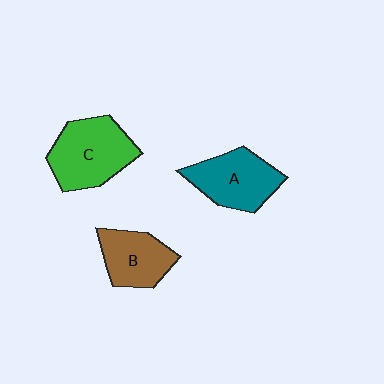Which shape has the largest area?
Shape C (green).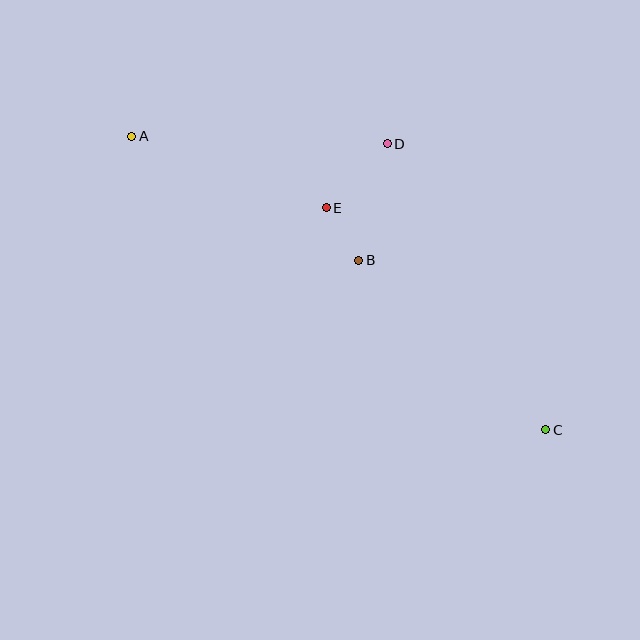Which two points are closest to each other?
Points B and E are closest to each other.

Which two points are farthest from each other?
Points A and C are farthest from each other.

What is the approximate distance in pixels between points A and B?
The distance between A and B is approximately 259 pixels.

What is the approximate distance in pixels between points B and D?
The distance between B and D is approximately 120 pixels.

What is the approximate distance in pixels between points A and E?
The distance between A and E is approximately 207 pixels.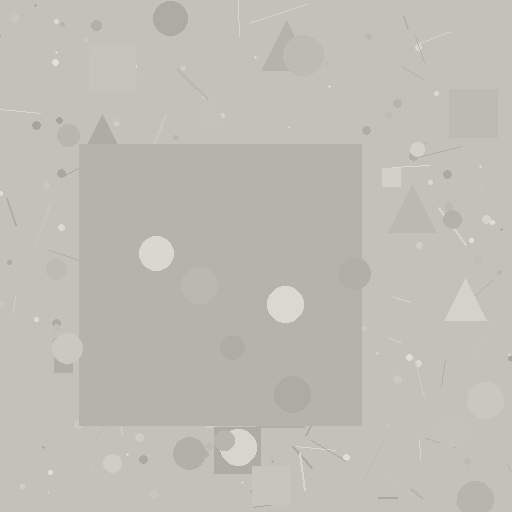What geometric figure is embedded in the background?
A square is embedded in the background.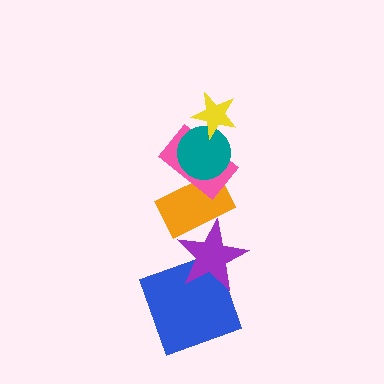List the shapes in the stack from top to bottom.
From top to bottom: the yellow star, the teal circle, the pink rectangle, the orange rectangle, the purple star, the blue square.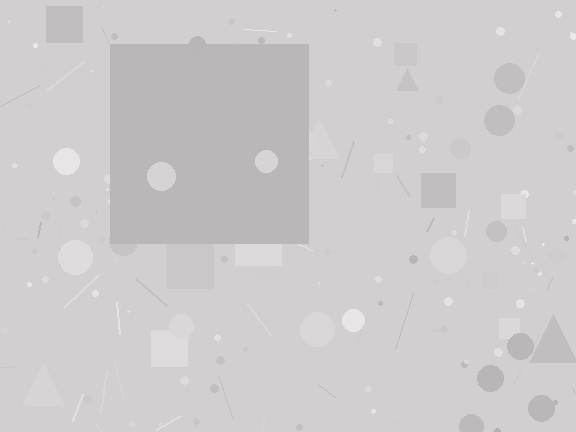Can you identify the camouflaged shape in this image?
The camouflaged shape is a square.